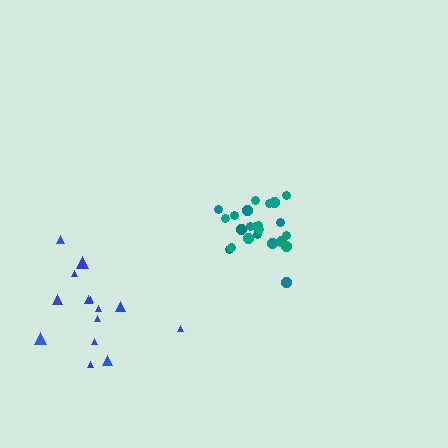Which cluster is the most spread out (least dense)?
Blue.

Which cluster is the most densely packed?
Teal.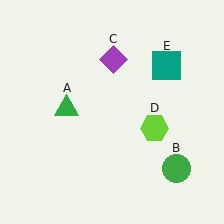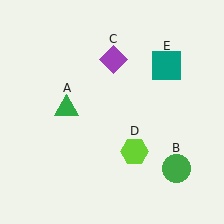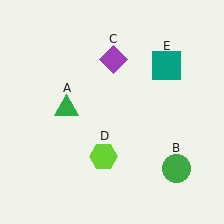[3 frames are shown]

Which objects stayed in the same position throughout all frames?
Green triangle (object A) and green circle (object B) and purple diamond (object C) and teal square (object E) remained stationary.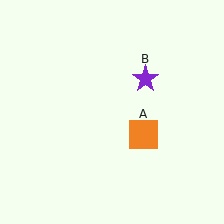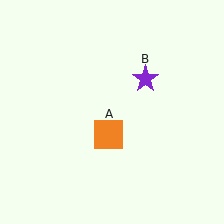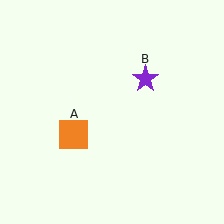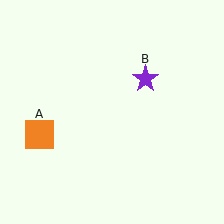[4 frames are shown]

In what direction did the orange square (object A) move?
The orange square (object A) moved left.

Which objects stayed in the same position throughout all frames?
Purple star (object B) remained stationary.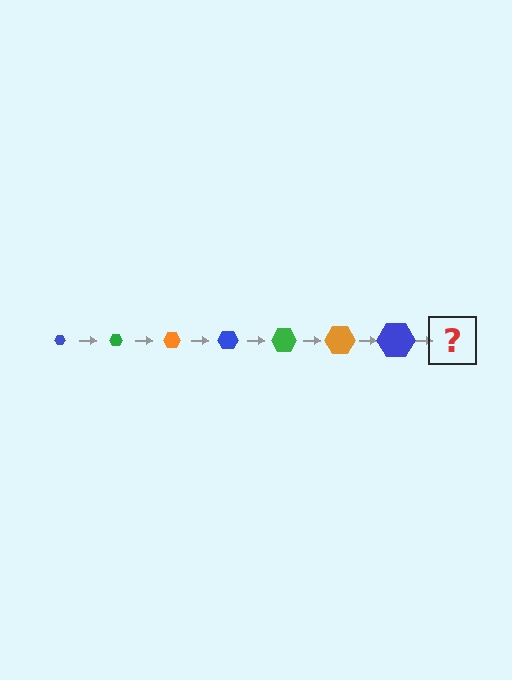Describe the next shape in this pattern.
It should be a green hexagon, larger than the previous one.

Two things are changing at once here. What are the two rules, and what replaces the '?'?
The two rules are that the hexagon grows larger each step and the color cycles through blue, green, and orange. The '?' should be a green hexagon, larger than the previous one.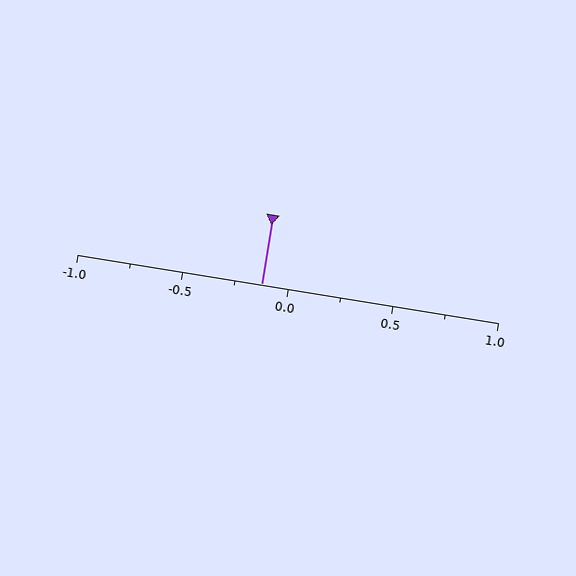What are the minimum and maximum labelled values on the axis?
The axis runs from -1.0 to 1.0.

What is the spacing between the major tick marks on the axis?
The major ticks are spaced 0.5 apart.